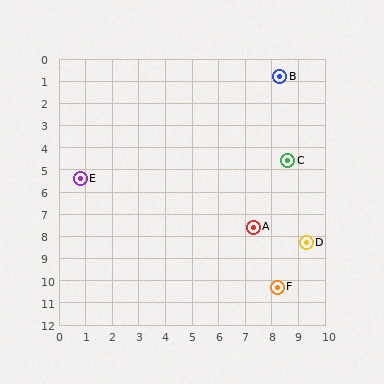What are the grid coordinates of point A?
Point A is at approximately (7.3, 7.6).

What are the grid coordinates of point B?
Point B is at approximately (8.3, 0.8).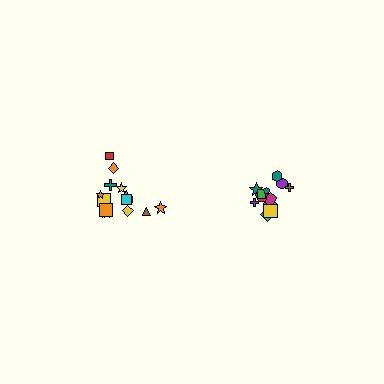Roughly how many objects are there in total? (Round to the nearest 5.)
Roughly 25 objects in total.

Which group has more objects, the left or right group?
The left group.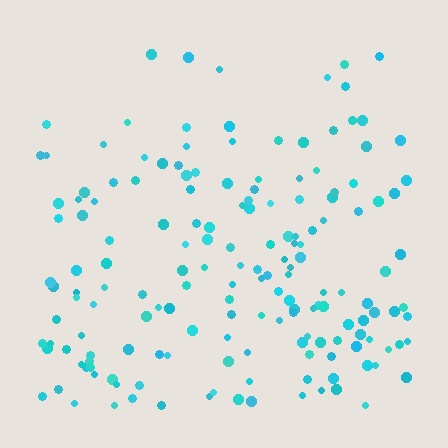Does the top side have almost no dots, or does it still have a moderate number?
Still a moderate number, just noticeably fewer than the bottom.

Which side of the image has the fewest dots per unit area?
The top.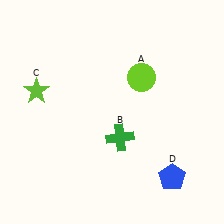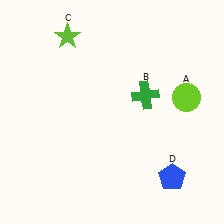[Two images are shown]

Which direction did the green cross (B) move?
The green cross (B) moved up.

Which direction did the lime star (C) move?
The lime star (C) moved up.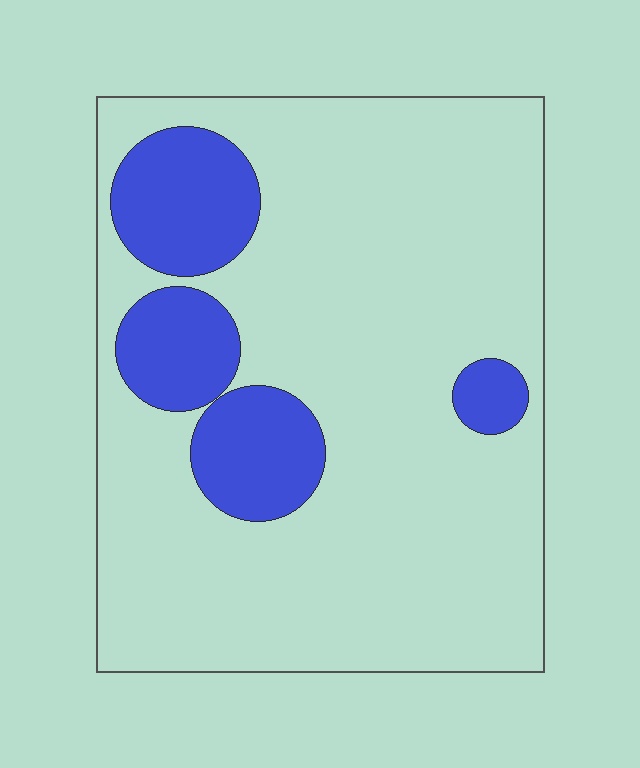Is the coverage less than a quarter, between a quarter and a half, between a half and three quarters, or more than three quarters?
Less than a quarter.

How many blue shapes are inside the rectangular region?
4.